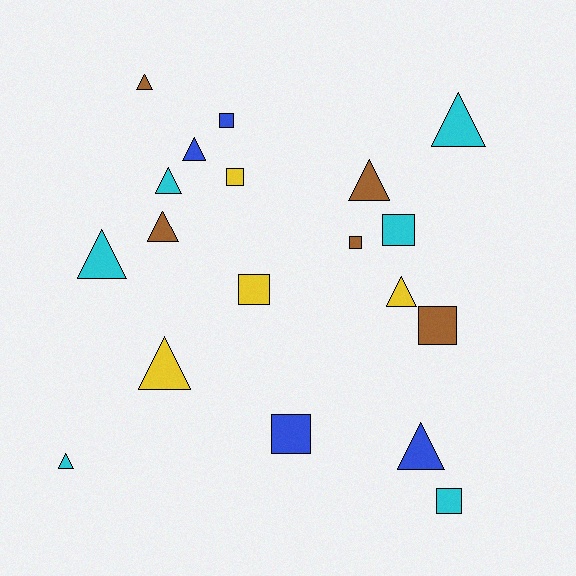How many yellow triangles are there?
There are 2 yellow triangles.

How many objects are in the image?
There are 19 objects.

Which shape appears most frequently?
Triangle, with 11 objects.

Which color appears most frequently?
Cyan, with 6 objects.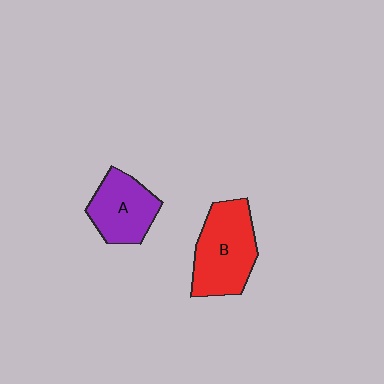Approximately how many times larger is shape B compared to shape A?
Approximately 1.3 times.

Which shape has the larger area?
Shape B (red).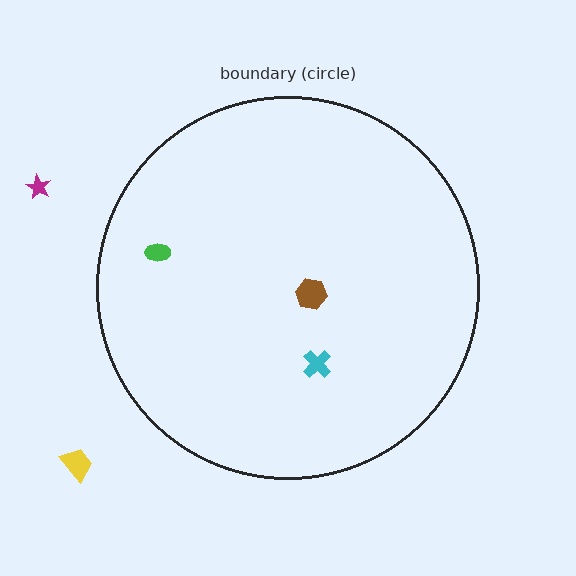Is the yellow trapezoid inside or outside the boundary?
Outside.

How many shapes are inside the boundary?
3 inside, 2 outside.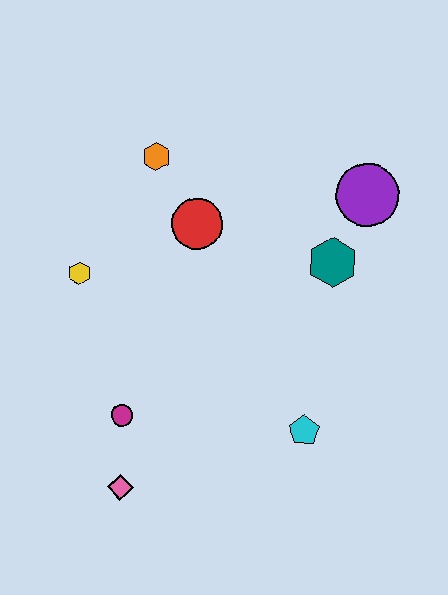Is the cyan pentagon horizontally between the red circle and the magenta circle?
No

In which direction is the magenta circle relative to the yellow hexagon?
The magenta circle is below the yellow hexagon.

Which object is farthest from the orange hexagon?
The pink diamond is farthest from the orange hexagon.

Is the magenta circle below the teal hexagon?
Yes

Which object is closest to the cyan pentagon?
The teal hexagon is closest to the cyan pentagon.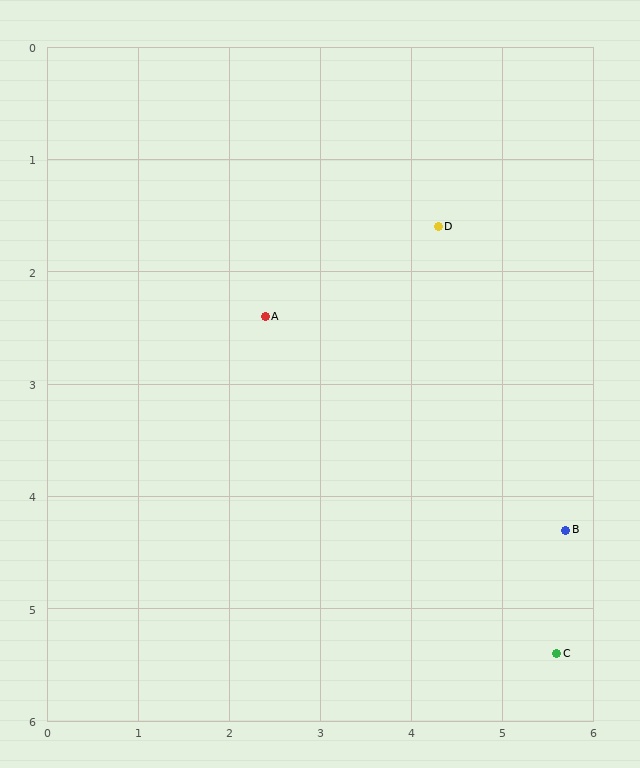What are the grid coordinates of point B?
Point B is at approximately (5.7, 4.3).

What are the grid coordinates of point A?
Point A is at approximately (2.4, 2.4).